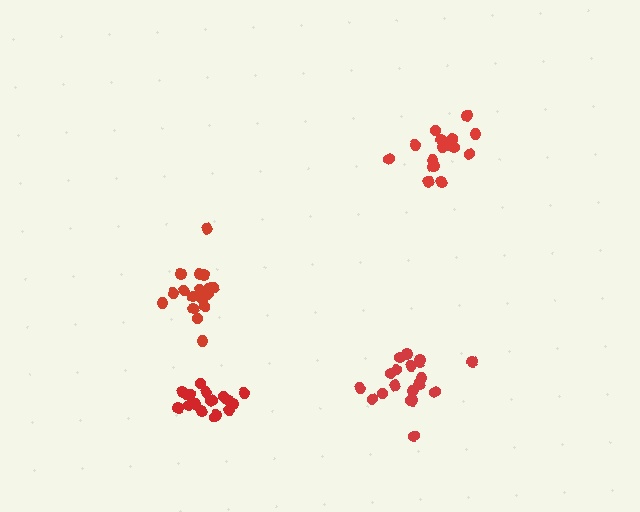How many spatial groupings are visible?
There are 4 spatial groupings.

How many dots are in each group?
Group 1: 19 dots, Group 2: 17 dots, Group 3: 17 dots, Group 4: 19 dots (72 total).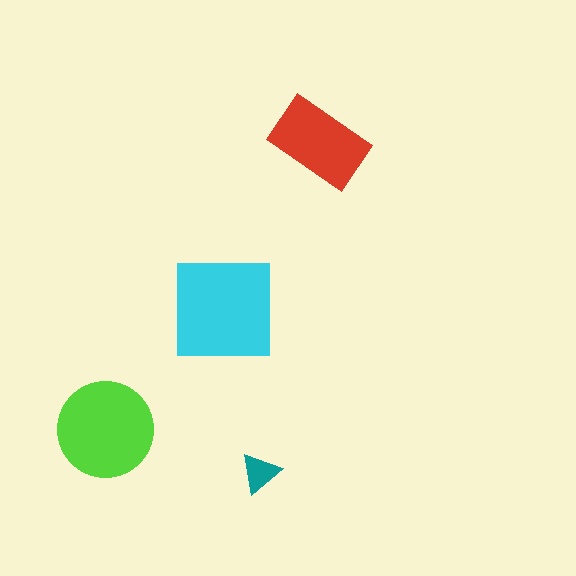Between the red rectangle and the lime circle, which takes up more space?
The lime circle.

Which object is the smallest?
The teal triangle.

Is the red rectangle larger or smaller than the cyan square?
Smaller.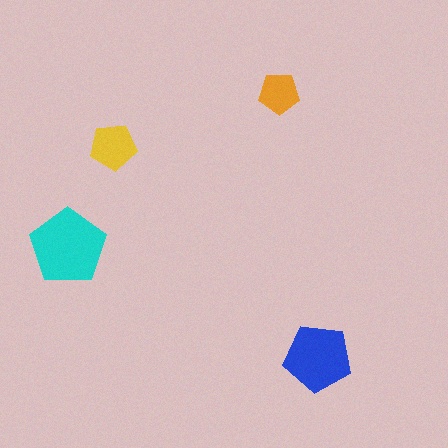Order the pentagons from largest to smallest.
the cyan one, the blue one, the yellow one, the orange one.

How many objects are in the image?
There are 4 objects in the image.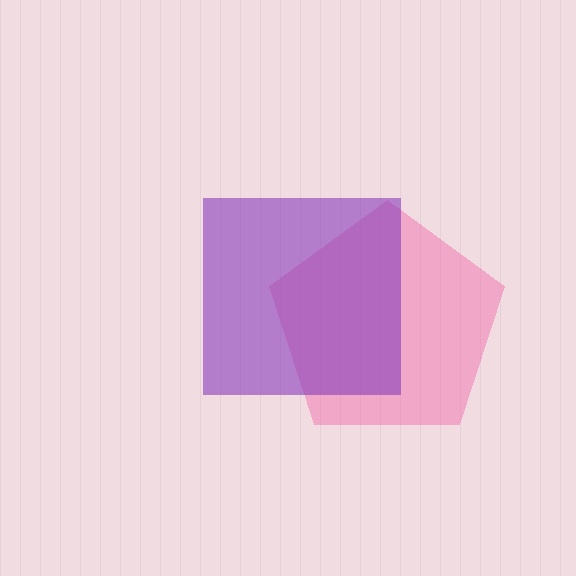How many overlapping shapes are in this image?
There are 2 overlapping shapes in the image.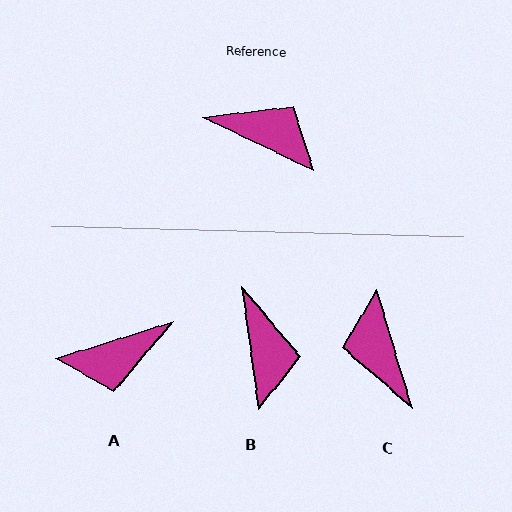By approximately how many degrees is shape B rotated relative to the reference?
Approximately 57 degrees clockwise.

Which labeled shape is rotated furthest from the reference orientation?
A, about 137 degrees away.